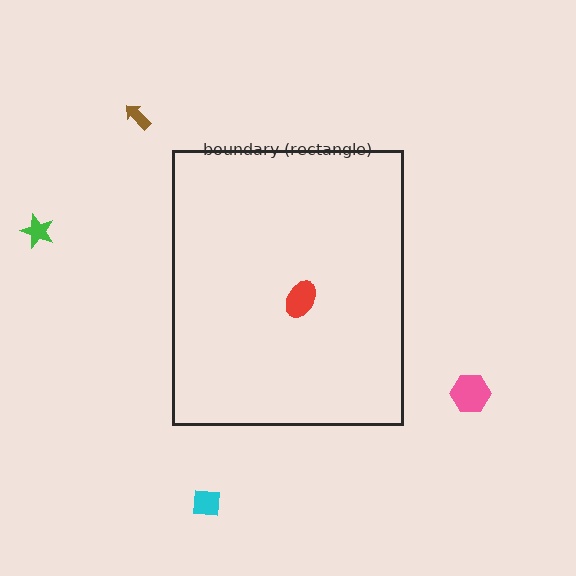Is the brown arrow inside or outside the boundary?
Outside.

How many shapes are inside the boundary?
1 inside, 4 outside.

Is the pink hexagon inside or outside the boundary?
Outside.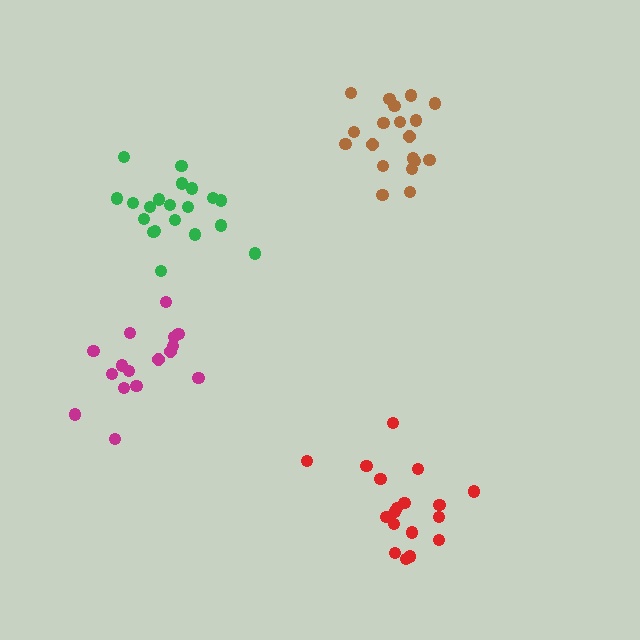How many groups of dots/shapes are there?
There are 4 groups.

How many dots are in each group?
Group 1: 16 dots, Group 2: 20 dots, Group 3: 19 dots, Group 4: 18 dots (73 total).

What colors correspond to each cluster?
The clusters are colored: magenta, green, brown, red.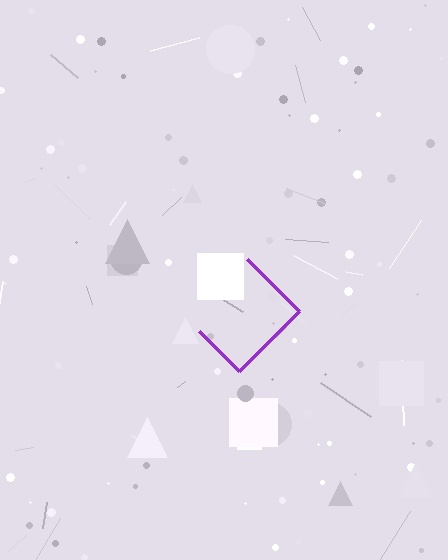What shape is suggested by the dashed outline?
The dashed outline suggests a diamond.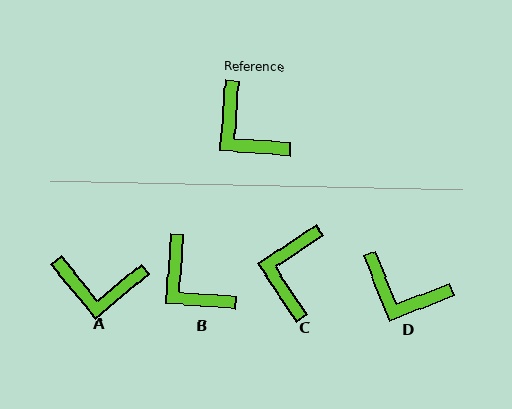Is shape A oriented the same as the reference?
No, it is off by about 44 degrees.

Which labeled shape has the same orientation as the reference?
B.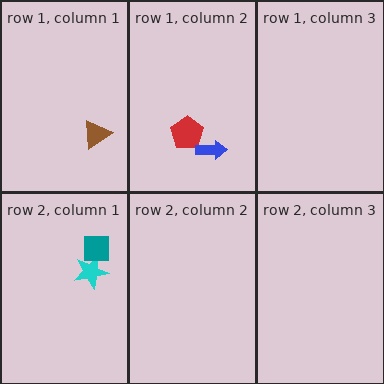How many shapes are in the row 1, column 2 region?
2.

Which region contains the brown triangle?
The row 1, column 1 region.